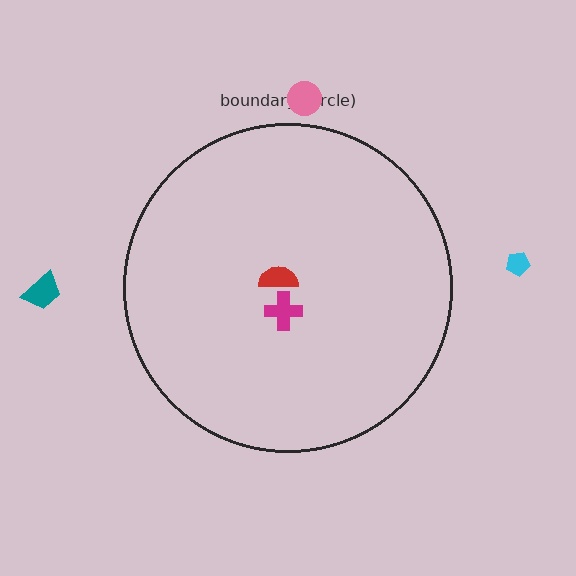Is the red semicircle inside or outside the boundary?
Inside.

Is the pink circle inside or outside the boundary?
Outside.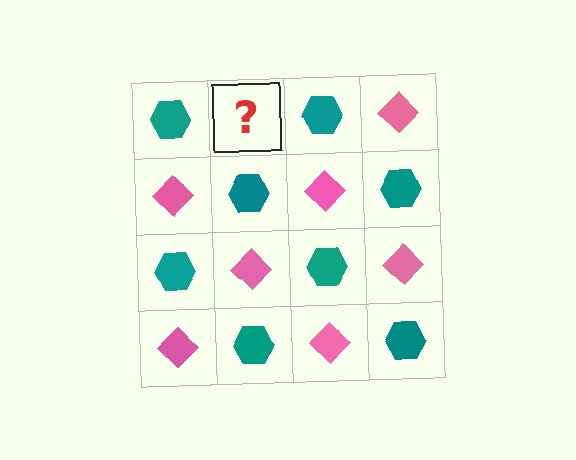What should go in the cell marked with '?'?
The missing cell should contain a pink diamond.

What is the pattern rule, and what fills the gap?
The rule is that it alternates teal hexagon and pink diamond in a checkerboard pattern. The gap should be filled with a pink diamond.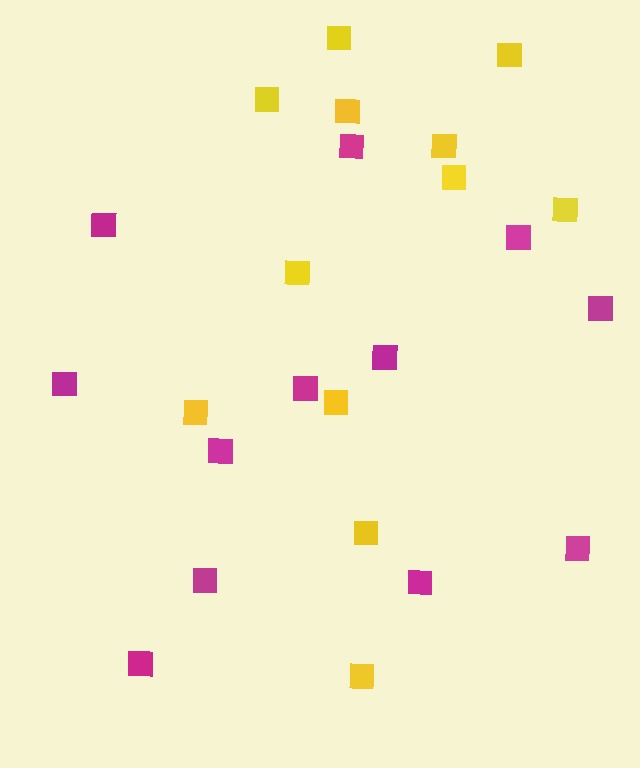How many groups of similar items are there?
There are 2 groups: one group of magenta squares (12) and one group of yellow squares (12).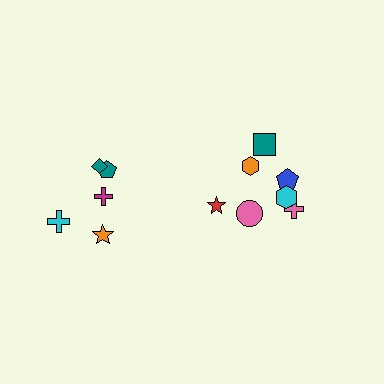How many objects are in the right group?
There are 7 objects.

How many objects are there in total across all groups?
There are 12 objects.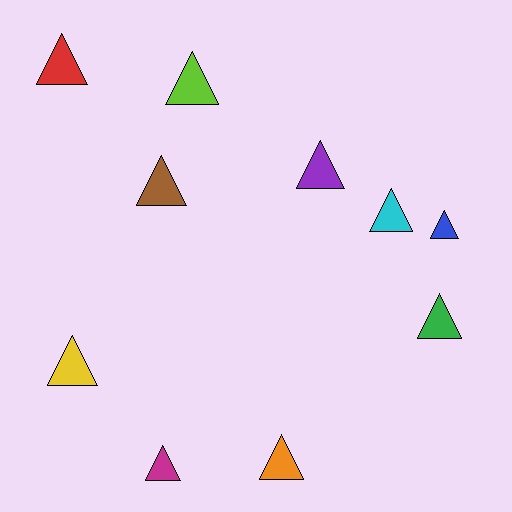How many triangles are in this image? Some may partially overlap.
There are 10 triangles.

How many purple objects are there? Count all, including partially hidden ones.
There is 1 purple object.